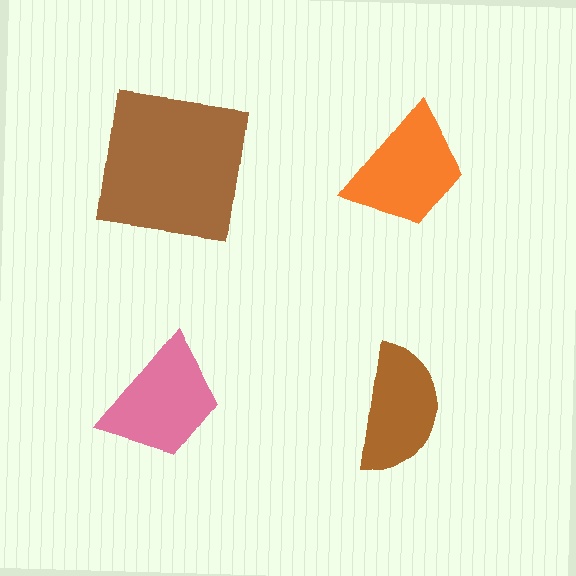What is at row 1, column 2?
An orange trapezoid.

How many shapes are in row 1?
2 shapes.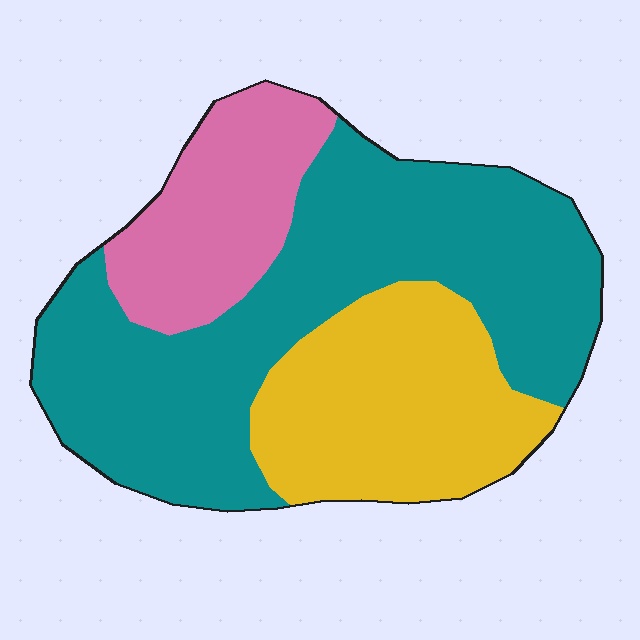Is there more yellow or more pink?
Yellow.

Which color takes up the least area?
Pink, at roughly 20%.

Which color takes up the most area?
Teal, at roughly 55%.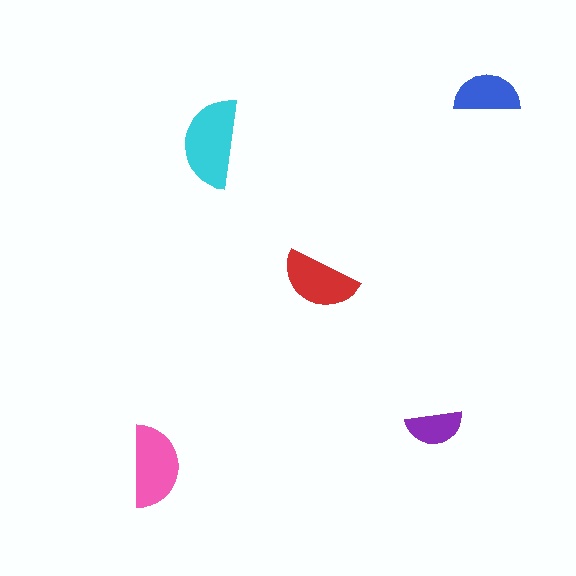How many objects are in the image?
There are 5 objects in the image.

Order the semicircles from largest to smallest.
the cyan one, the pink one, the red one, the blue one, the purple one.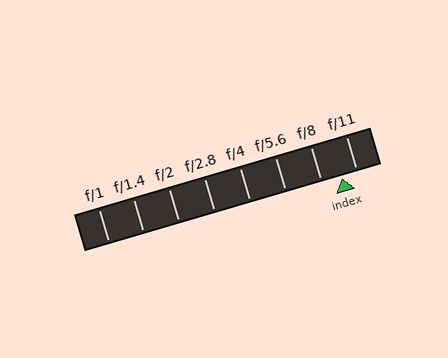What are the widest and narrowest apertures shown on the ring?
The widest aperture shown is f/1 and the narrowest is f/11.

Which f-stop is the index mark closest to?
The index mark is closest to f/11.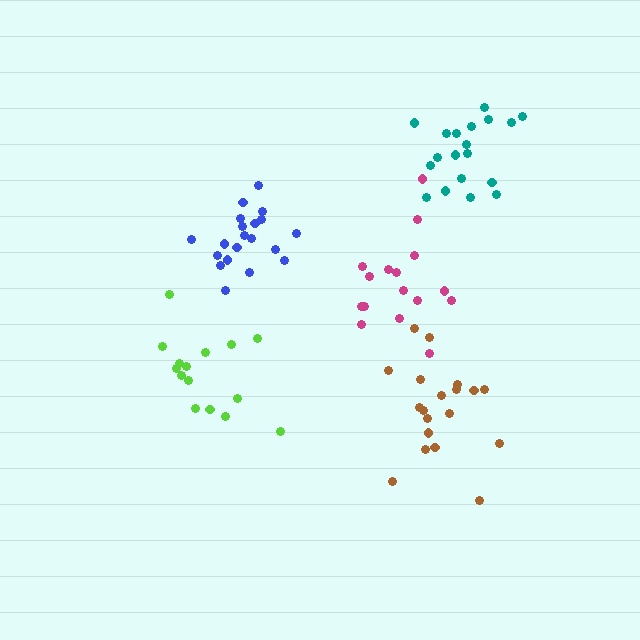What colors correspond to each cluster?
The clusters are colored: brown, lime, magenta, teal, blue.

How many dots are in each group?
Group 1: 19 dots, Group 2: 15 dots, Group 3: 16 dots, Group 4: 19 dots, Group 5: 20 dots (89 total).